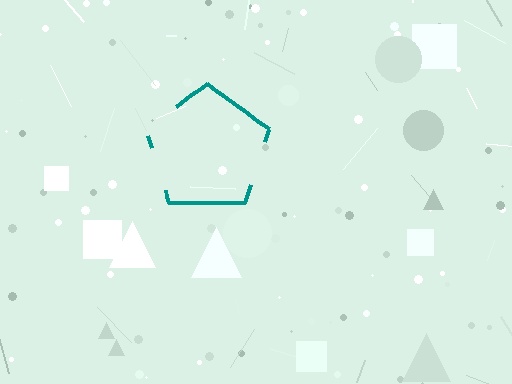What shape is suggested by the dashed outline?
The dashed outline suggests a pentagon.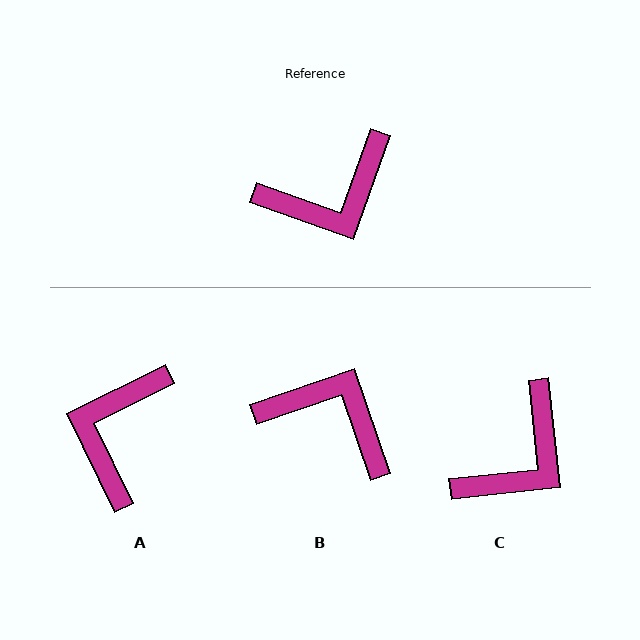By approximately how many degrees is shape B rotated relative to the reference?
Approximately 128 degrees counter-clockwise.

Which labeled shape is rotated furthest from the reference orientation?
A, about 134 degrees away.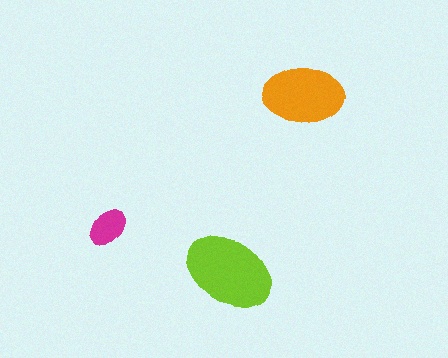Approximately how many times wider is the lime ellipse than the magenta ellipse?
About 2 times wider.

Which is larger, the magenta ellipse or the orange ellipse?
The orange one.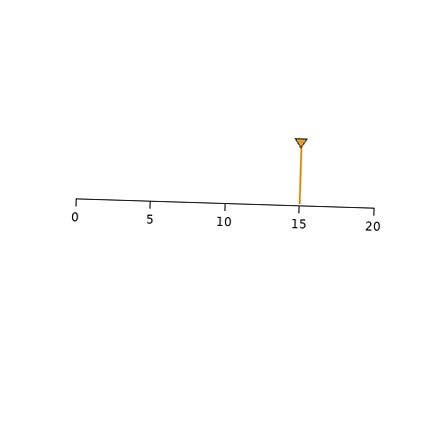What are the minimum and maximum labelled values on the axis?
The axis runs from 0 to 20.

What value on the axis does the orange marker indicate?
The marker indicates approximately 15.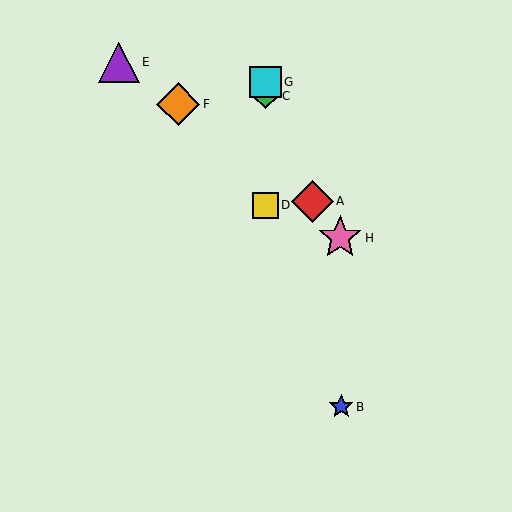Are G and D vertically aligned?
Yes, both are at x≈266.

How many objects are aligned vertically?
3 objects (C, D, G) are aligned vertically.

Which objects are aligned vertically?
Objects C, D, G are aligned vertically.